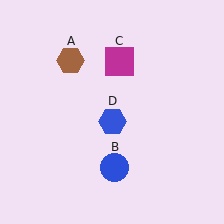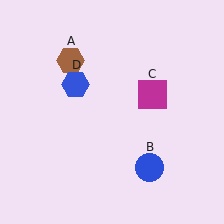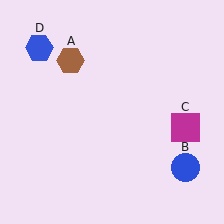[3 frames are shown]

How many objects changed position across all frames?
3 objects changed position: blue circle (object B), magenta square (object C), blue hexagon (object D).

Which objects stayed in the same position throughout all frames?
Brown hexagon (object A) remained stationary.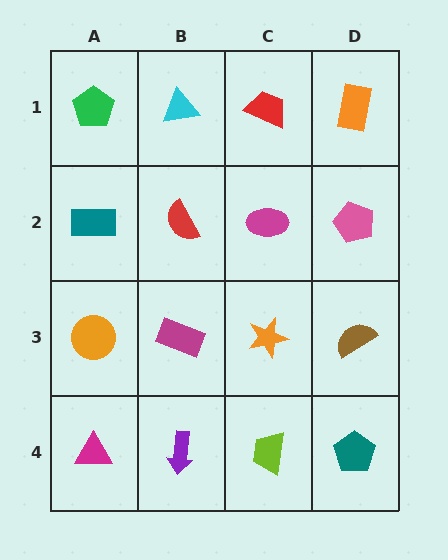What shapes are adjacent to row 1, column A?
A teal rectangle (row 2, column A), a cyan triangle (row 1, column B).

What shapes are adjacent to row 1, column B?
A red semicircle (row 2, column B), a green pentagon (row 1, column A), a red trapezoid (row 1, column C).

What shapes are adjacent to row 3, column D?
A pink pentagon (row 2, column D), a teal pentagon (row 4, column D), an orange star (row 3, column C).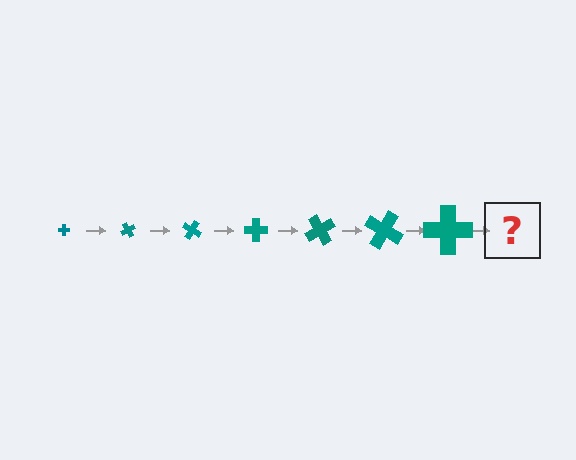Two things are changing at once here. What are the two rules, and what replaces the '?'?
The two rules are that the cross grows larger each step and it rotates 60 degrees each step. The '?' should be a cross, larger than the previous one and rotated 420 degrees from the start.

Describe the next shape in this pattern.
It should be a cross, larger than the previous one and rotated 420 degrees from the start.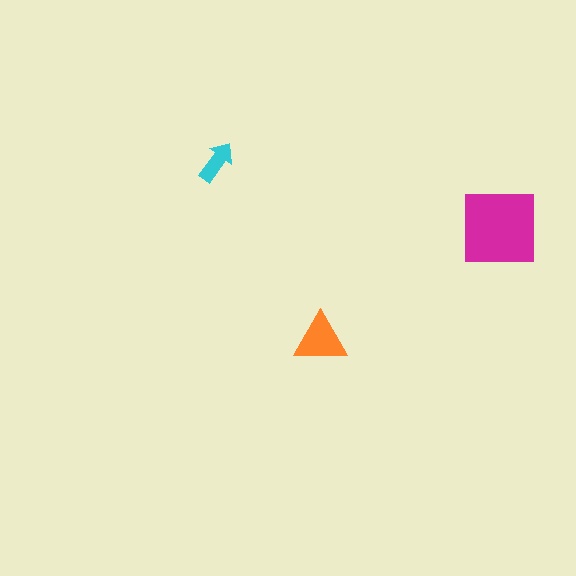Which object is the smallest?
The cyan arrow.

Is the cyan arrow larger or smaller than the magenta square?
Smaller.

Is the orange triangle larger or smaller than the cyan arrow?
Larger.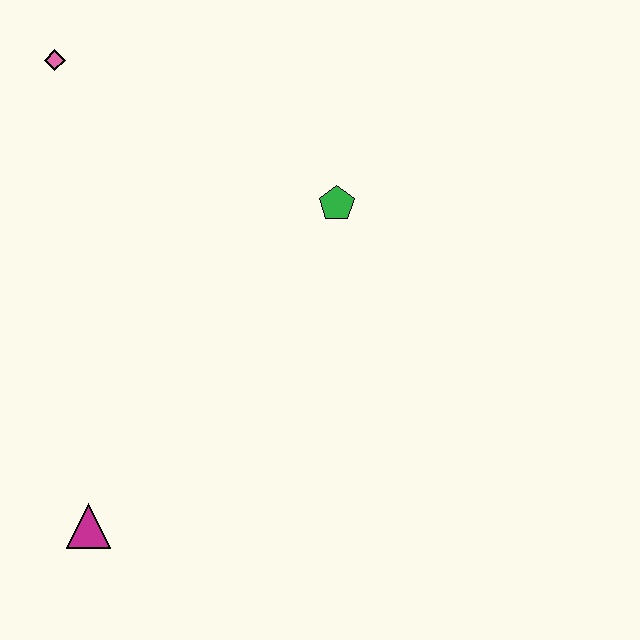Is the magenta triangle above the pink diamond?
No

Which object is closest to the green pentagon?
The pink diamond is closest to the green pentagon.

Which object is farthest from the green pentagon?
The magenta triangle is farthest from the green pentagon.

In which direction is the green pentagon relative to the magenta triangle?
The green pentagon is above the magenta triangle.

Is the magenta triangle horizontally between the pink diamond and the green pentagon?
Yes